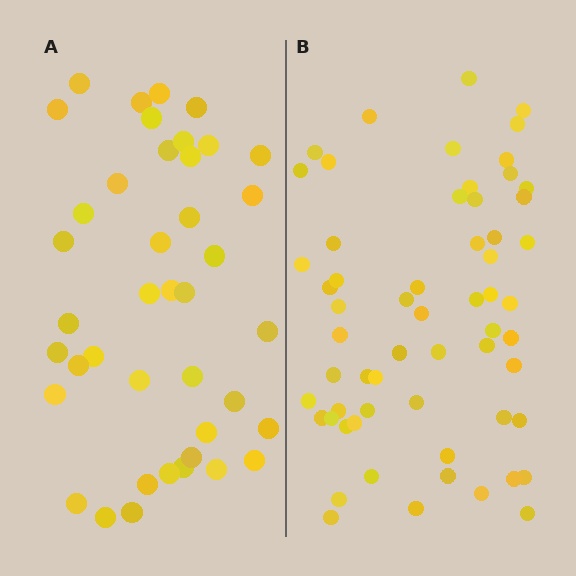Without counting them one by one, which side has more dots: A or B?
Region B (the right region) has more dots.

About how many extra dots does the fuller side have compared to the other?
Region B has approximately 20 more dots than region A.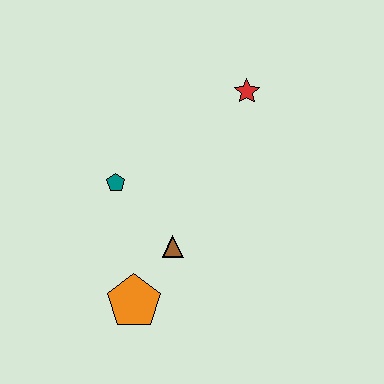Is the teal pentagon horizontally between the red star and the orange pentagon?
No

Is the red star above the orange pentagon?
Yes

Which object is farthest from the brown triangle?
The red star is farthest from the brown triangle.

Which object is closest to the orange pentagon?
The brown triangle is closest to the orange pentagon.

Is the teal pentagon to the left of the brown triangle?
Yes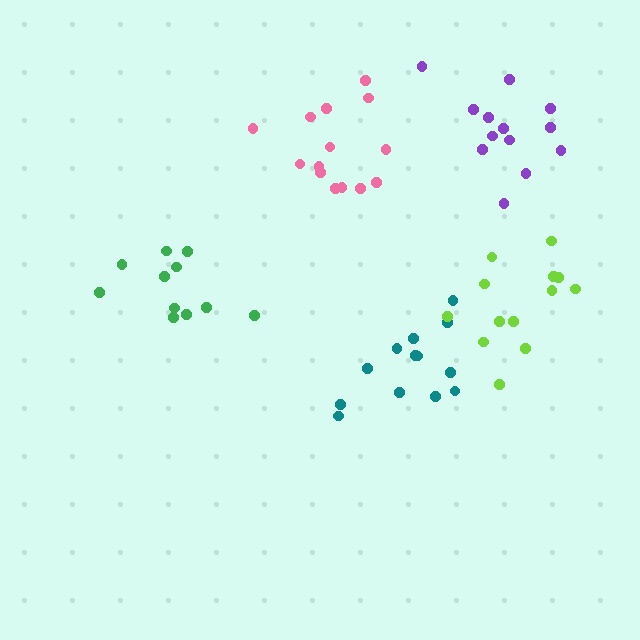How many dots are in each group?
Group 1: 11 dots, Group 2: 13 dots, Group 3: 14 dots, Group 4: 13 dots, Group 5: 13 dots (64 total).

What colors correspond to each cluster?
The clusters are colored: green, teal, pink, lime, purple.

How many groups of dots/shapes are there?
There are 5 groups.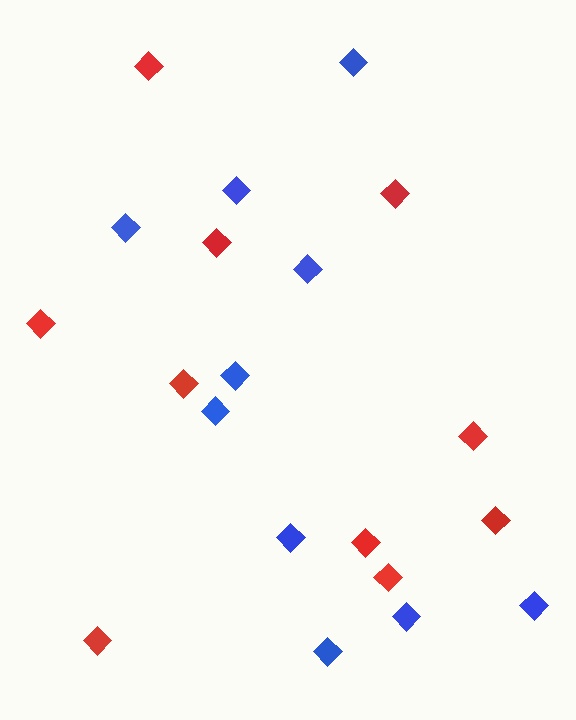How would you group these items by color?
There are 2 groups: one group of red diamonds (10) and one group of blue diamonds (10).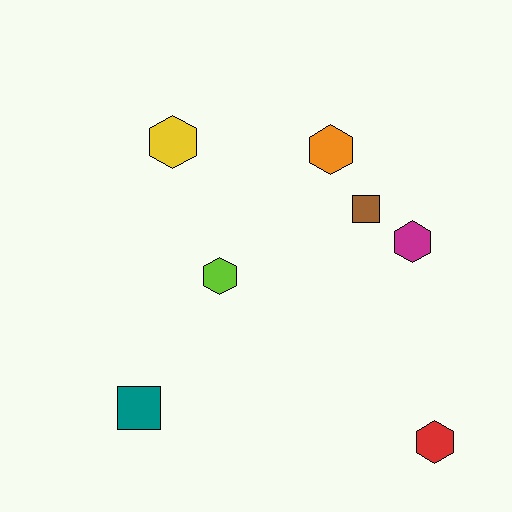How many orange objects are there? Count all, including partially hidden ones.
There is 1 orange object.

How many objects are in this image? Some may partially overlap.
There are 7 objects.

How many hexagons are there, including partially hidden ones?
There are 5 hexagons.